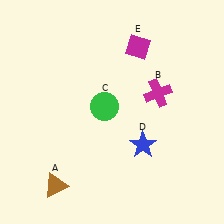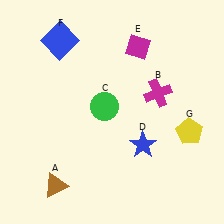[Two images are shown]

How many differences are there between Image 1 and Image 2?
There are 2 differences between the two images.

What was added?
A blue square (F), a yellow pentagon (G) were added in Image 2.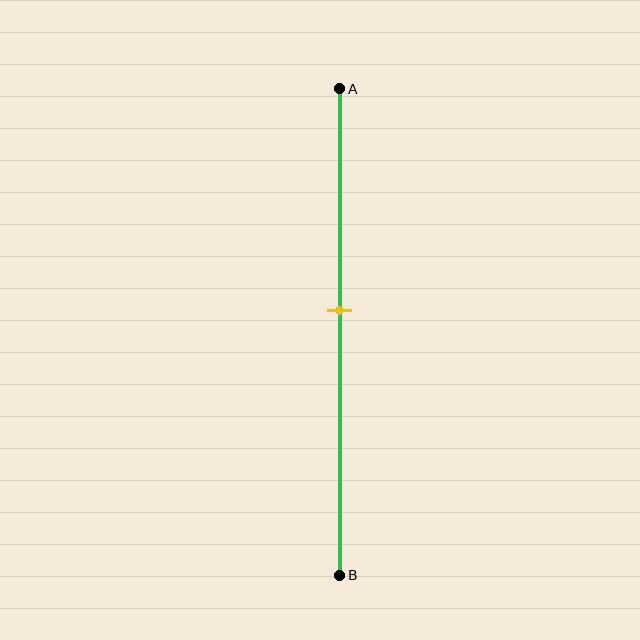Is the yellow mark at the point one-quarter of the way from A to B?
No, the mark is at about 45% from A, not at the 25% one-quarter point.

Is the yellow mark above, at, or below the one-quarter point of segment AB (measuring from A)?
The yellow mark is below the one-quarter point of segment AB.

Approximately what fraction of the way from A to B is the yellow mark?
The yellow mark is approximately 45% of the way from A to B.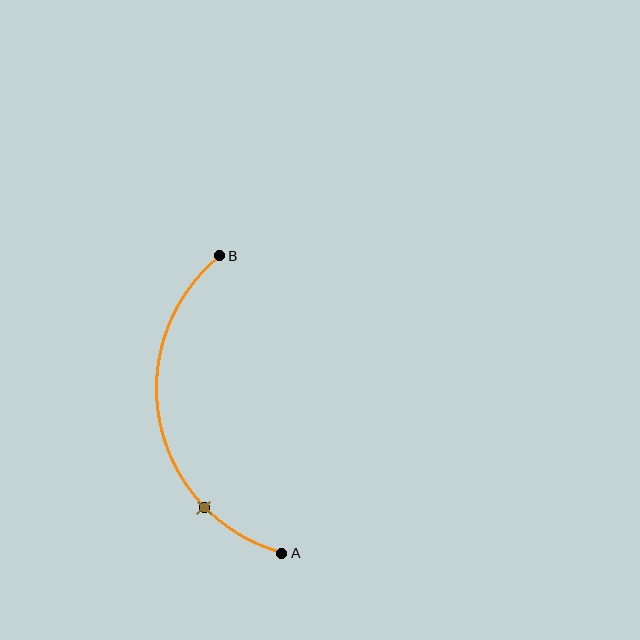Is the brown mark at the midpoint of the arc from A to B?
No. The brown mark lies on the arc but is closer to endpoint A. The arc midpoint would be at the point on the curve equidistant along the arc from both A and B.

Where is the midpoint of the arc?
The arc midpoint is the point on the curve farthest from the straight line joining A and B. It sits to the left of that line.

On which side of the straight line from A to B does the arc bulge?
The arc bulges to the left of the straight line connecting A and B.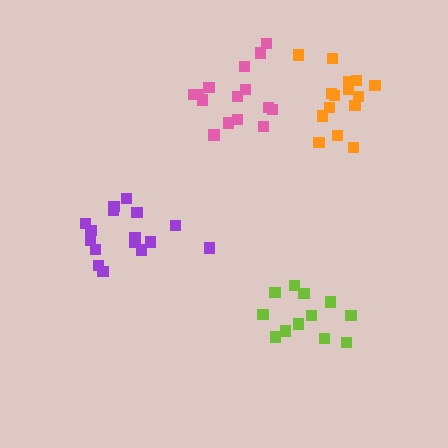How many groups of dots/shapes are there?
There are 4 groups.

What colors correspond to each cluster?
The clusters are colored: purple, lime, orange, pink.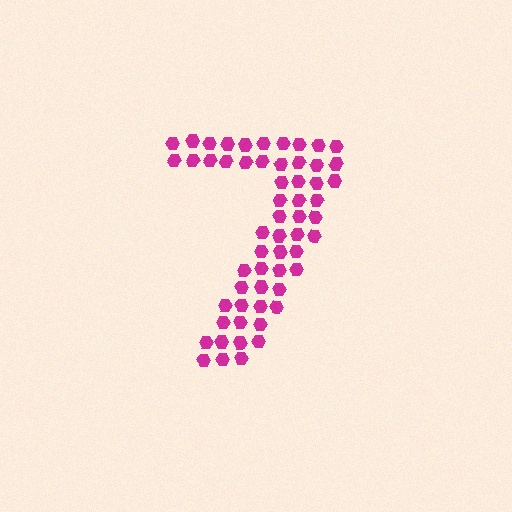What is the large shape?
The large shape is the digit 7.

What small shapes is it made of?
It is made of small hexagons.